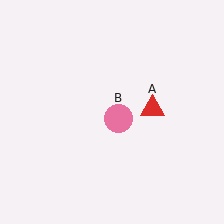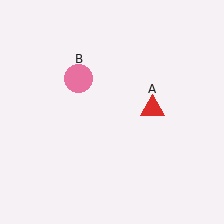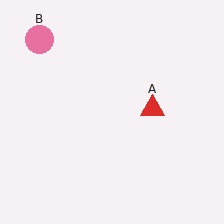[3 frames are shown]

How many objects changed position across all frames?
1 object changed position: pink circle (object B).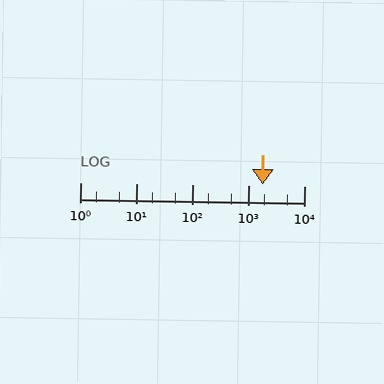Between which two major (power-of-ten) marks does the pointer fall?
The pointer is between 1000 and 10000.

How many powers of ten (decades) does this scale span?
The scale spans 4 decades, from 1 to 10000.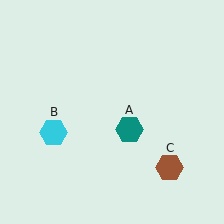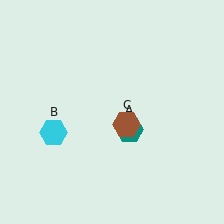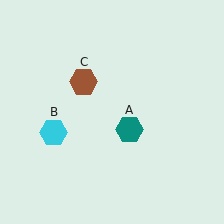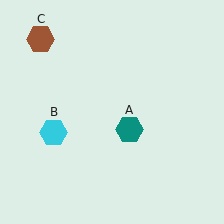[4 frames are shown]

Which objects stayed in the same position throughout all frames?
Teal hexagon (object A) and cyan hexagon (object B) remained stationary.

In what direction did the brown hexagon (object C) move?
The brown hexagon (object C) moved up and to the left.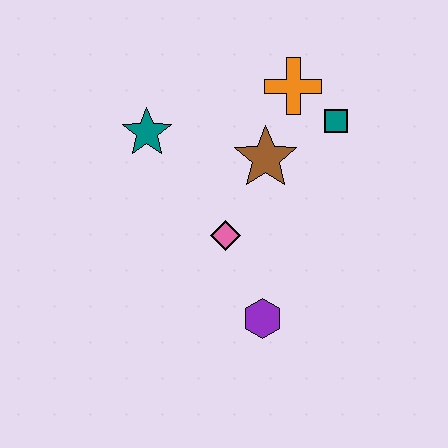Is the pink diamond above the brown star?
No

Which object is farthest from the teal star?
The purple hexagon is farthest from the teal star.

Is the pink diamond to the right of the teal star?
Yes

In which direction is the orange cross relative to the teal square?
The orange cross is to the left of the teal square.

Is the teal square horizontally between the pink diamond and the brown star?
No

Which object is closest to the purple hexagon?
The pink diamond is closest to the purple hexagon.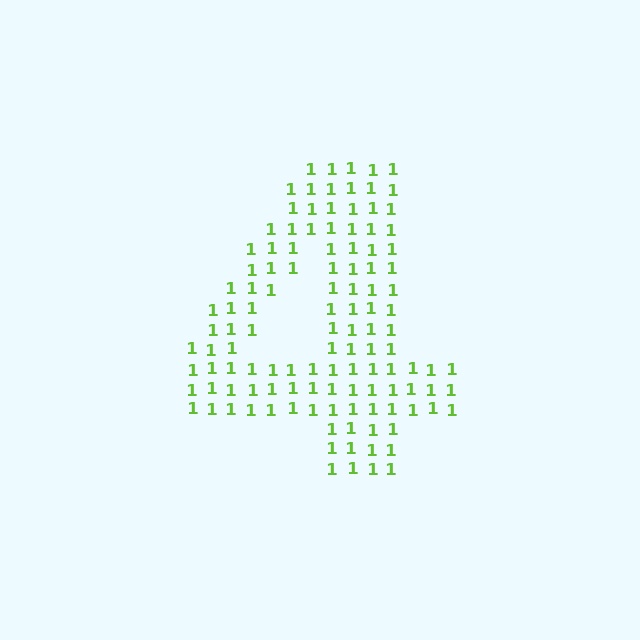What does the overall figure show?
The overall figure shows the digit 4.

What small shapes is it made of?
It is made of small digit 1's.